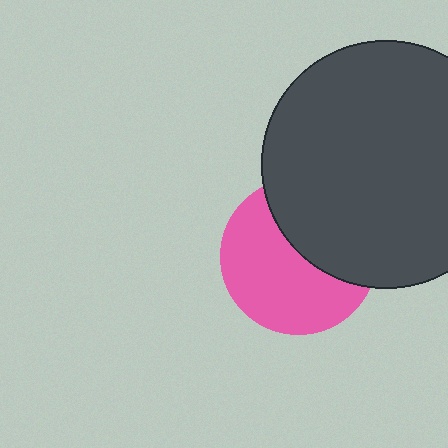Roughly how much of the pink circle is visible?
About half of it is visible (roughly 58%).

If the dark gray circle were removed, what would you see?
You would see the complete pink circle.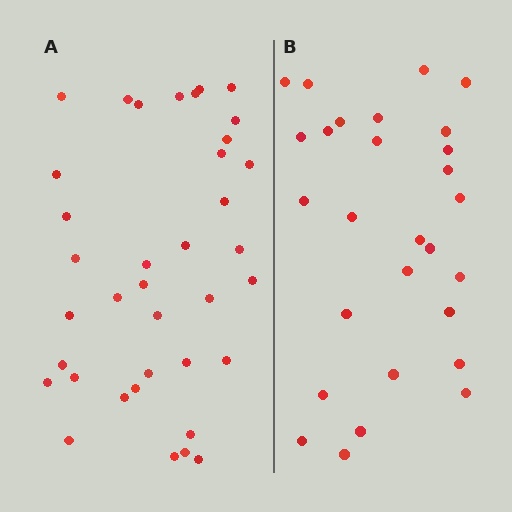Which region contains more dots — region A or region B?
Region A (the left region) has more dots.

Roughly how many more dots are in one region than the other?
Region A has roughly 8 or so more dots than region B.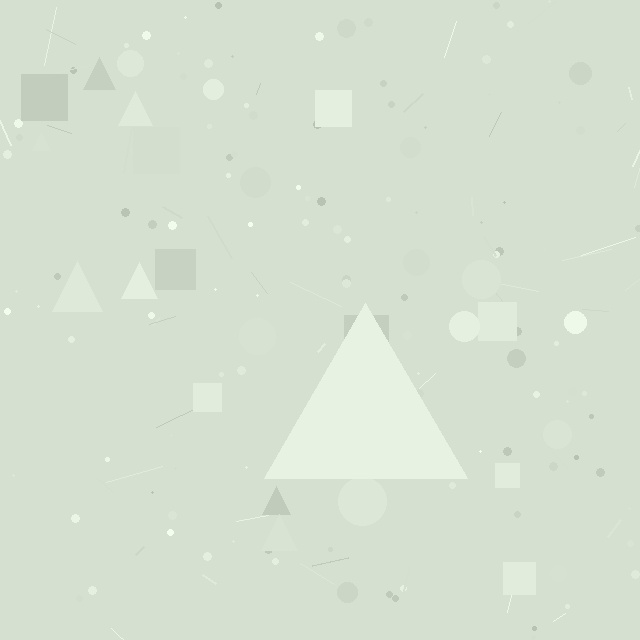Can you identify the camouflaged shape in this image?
The camouflaged shape is a triangle.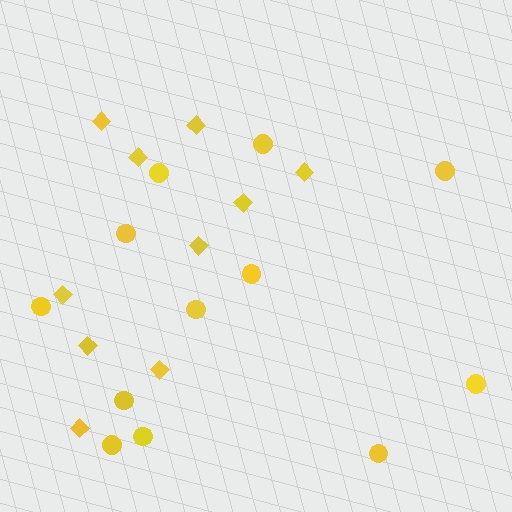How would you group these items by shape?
There are 2 groups: one group of circles (12) and one group of diamonds (10).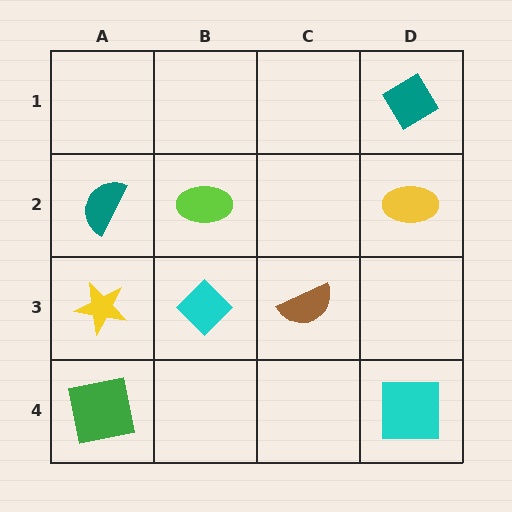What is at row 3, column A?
A yellow star.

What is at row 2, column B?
A lime ellipse.